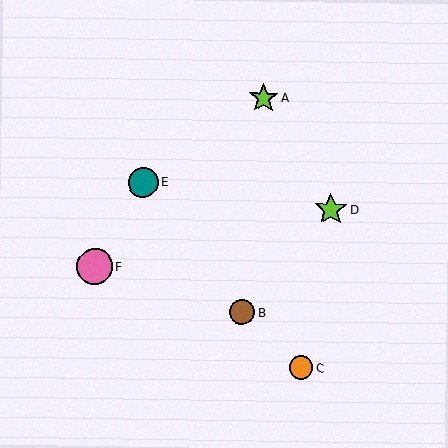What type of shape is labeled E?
Shape E is a teal circle.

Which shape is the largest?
The pink circle (labeled F) is the largest.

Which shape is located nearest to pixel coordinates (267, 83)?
The lime star (labeled A) at (263, 98) is nearest to that location.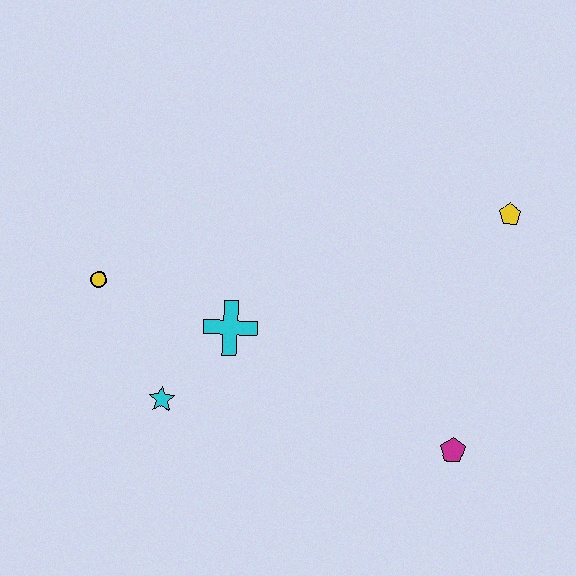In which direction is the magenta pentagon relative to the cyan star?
The magenta pentagon is to the right of the cyan star.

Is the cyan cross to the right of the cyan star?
Yes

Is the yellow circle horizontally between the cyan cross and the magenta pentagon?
No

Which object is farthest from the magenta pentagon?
The yellow circle is farthest from the magenta pentagon.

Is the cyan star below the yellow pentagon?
Yes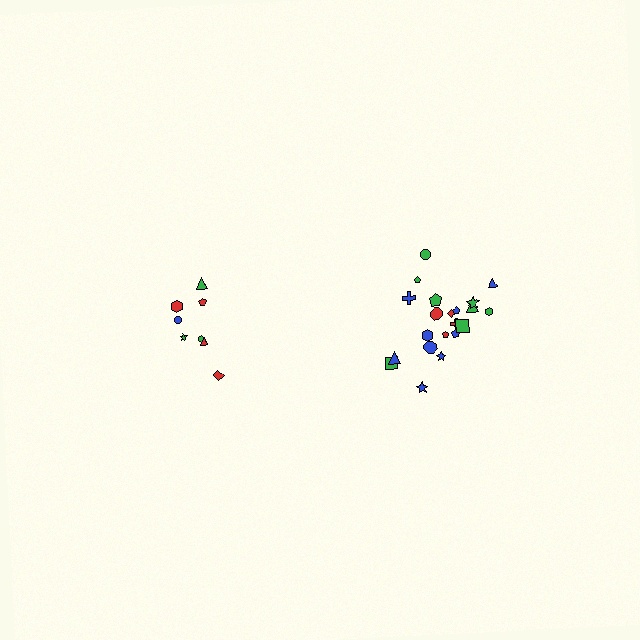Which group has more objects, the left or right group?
The right group.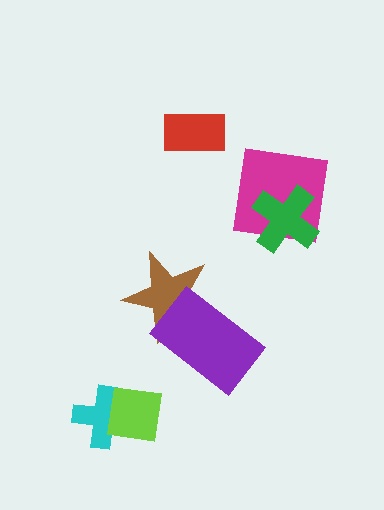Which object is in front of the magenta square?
The green cross is in front of the magenta square.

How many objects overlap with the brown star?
1 object overlaps with the brown star.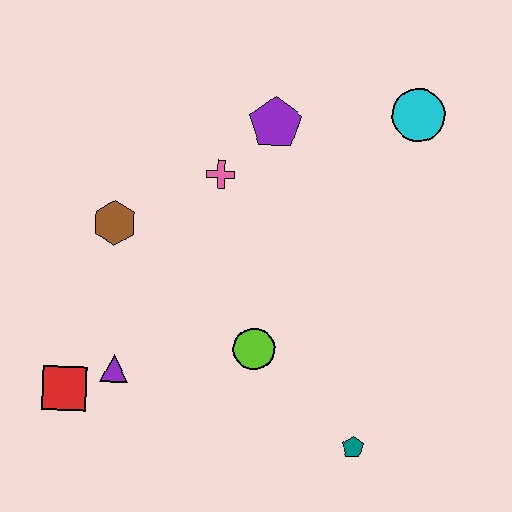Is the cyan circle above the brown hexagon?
Yes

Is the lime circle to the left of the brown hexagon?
No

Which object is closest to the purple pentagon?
The pink cross is closest to the purple pentagon.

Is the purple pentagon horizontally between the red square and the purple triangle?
No